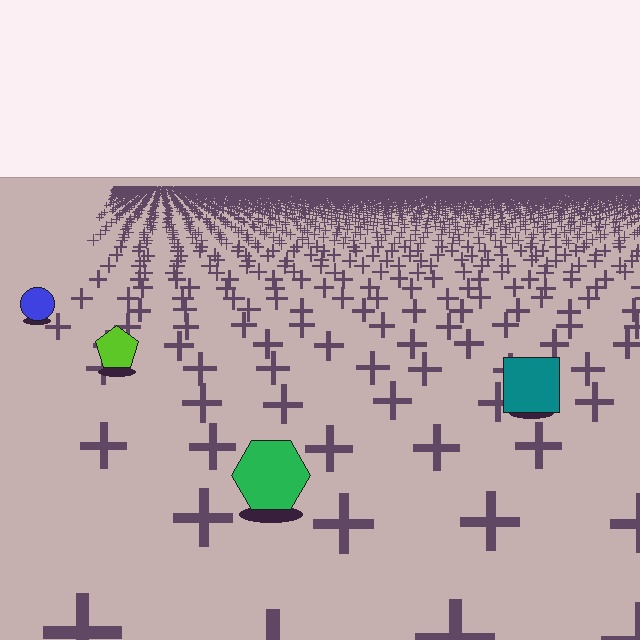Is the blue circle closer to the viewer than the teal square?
No. The teal square is closer — you can tell from the texture gradient: the ground texture is coarser near it.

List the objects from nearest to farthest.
From nearest to farthest: the green hexagon, the teal square, the lime pentagon, the blue circle.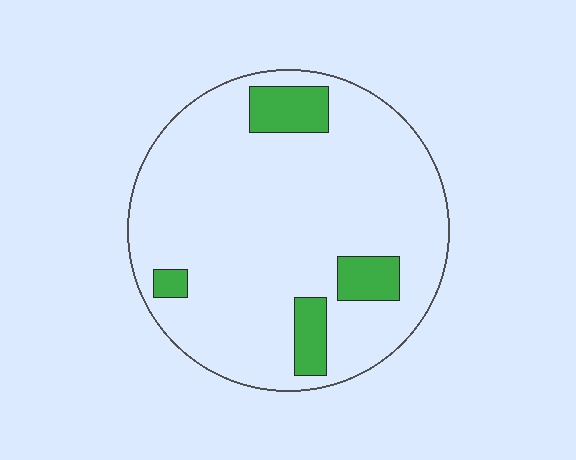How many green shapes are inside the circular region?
4.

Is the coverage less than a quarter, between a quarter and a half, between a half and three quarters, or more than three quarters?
Less than a quarter.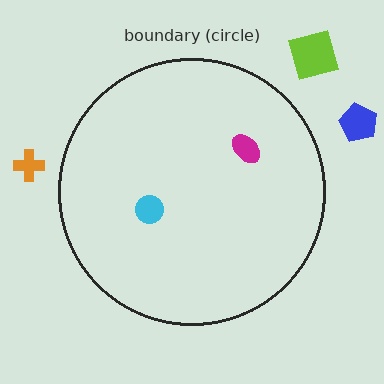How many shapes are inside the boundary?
2 inside, 3 outside.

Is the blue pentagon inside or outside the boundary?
Outside.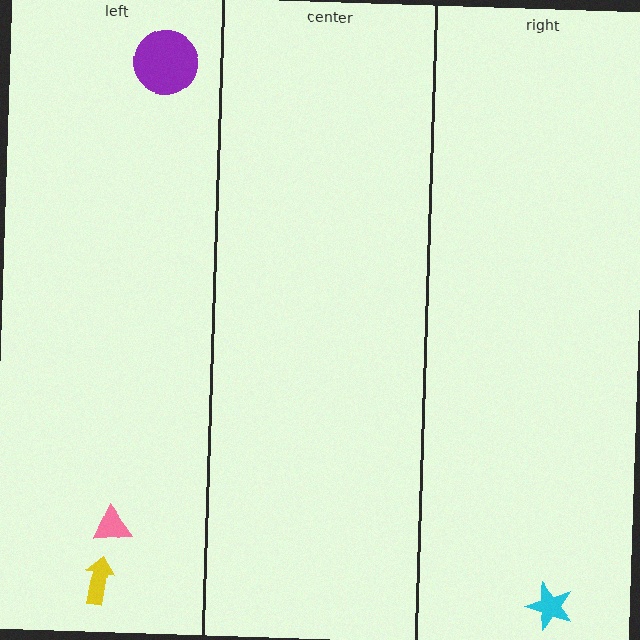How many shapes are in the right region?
1.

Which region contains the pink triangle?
The left region.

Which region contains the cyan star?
The right region.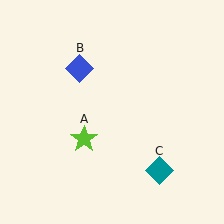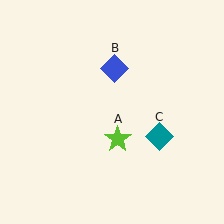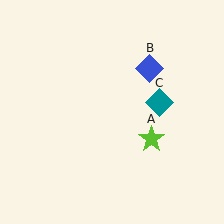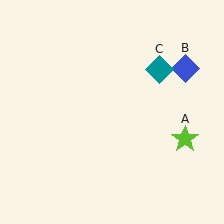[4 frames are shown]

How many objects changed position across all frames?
3 objects changed position: lime star (object A), blue diamond (object B), teal diamond (object C).